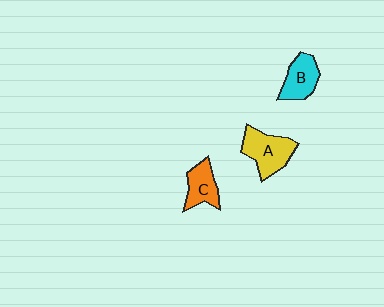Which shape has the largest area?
Shape A (yellow).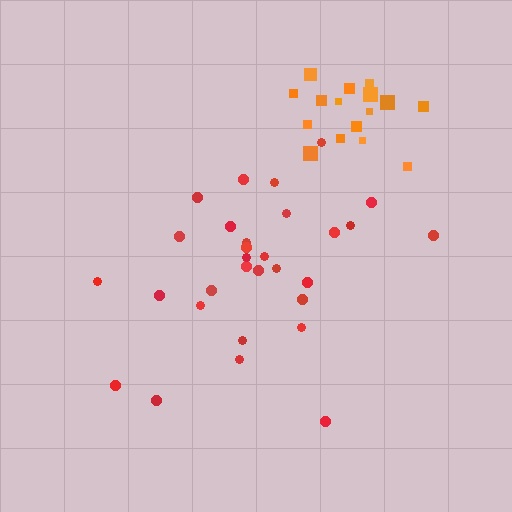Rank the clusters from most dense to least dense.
orange, red.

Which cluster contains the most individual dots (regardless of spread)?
Red (30).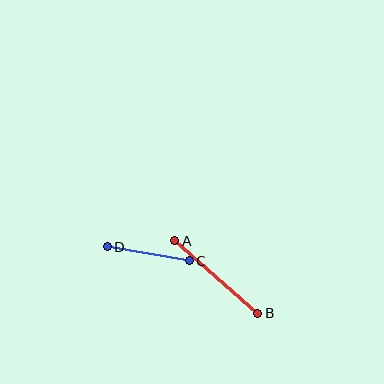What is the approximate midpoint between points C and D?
The midpoint is at approximately (148, 254) pixels.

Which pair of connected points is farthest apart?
Points A and B are farthest apart.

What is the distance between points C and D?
The distance is approximately 83 pixels.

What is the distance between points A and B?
The distance is approximately 110 pixels.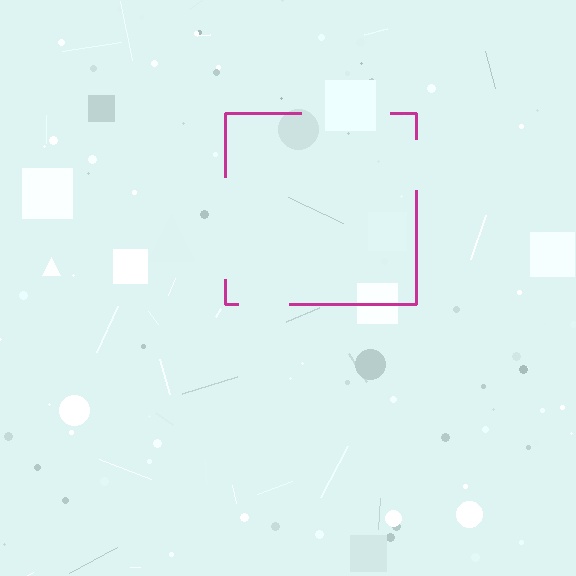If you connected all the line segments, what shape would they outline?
They would outline a square.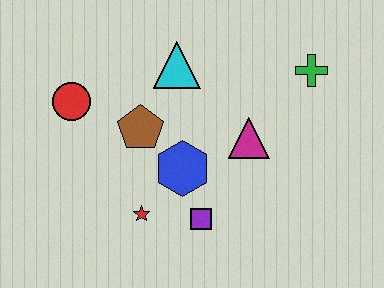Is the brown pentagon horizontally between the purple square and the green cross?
No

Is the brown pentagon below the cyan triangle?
Yes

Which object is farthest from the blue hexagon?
The green cross is farthest from the blue hexagon.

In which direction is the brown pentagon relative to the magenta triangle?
The brown pentagon is to the left of the magenta triangle.